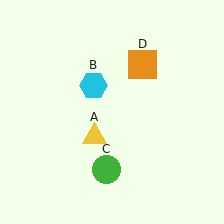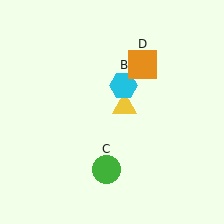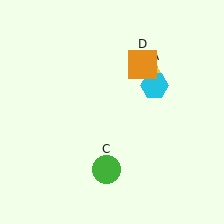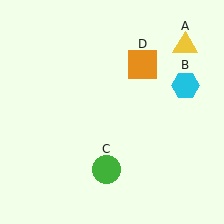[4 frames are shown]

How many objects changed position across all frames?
2 objects changed position: yellow triangle (object A), cyan hexagon (object B).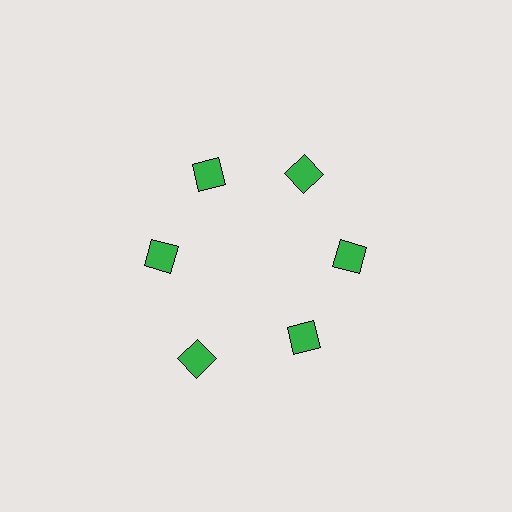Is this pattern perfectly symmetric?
No. The 6 green squares are arranged in a ring, but one element near the 7 o'clock position is pushed outward from the center, breaking the 6-fold rotational symmetry.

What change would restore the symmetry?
The symmetry would be restored by moving it inward, back onto the ring so that all 6 squares sit at equal angles and equal distance from the center.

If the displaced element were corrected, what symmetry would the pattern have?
It would have 6-fold rotational symmetry — the pattern would map onto itself every 60 degrees.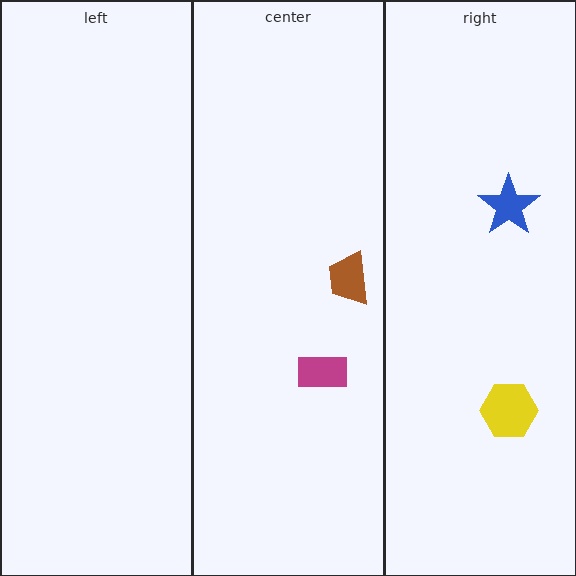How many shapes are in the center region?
2.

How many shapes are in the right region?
2.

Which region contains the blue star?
The right region.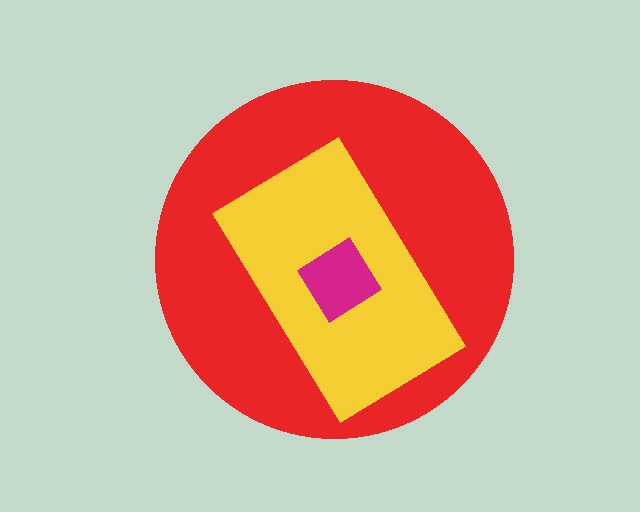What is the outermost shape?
The red circle.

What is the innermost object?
The magenta diamond.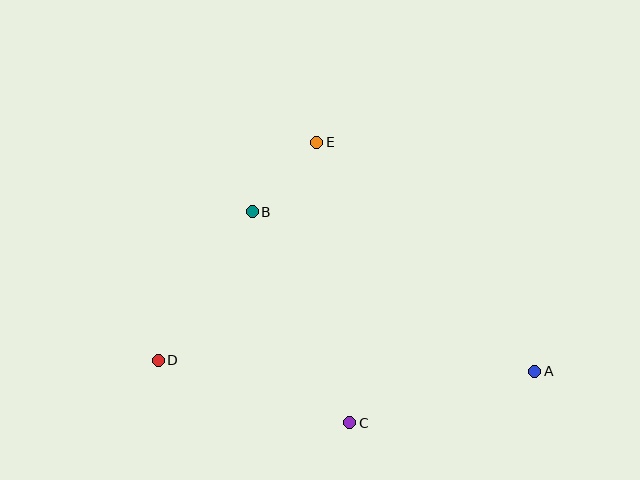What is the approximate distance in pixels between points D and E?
The distance between D and E is approximately 270 pixels.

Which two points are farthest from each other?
Points A and D are farthest from each other.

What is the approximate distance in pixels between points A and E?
The distance between A and E is approximately 316 pixels.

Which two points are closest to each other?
Points B and E are closest to each other.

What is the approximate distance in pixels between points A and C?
The distance between A and C is approximately 192 pixels.